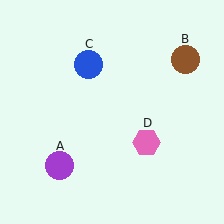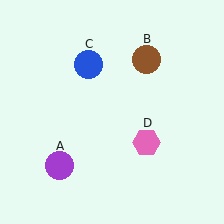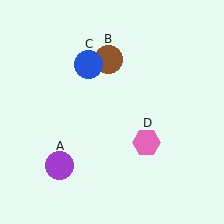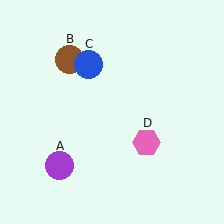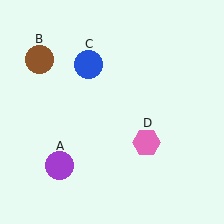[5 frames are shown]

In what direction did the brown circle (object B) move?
The brown circle (object B) moved left.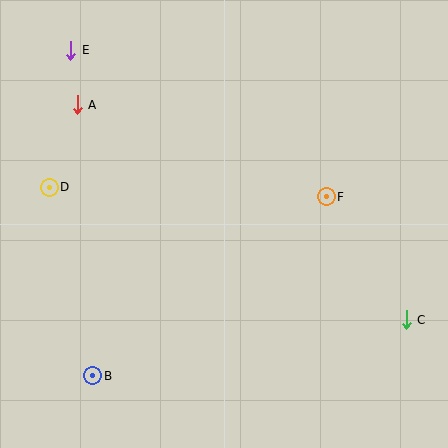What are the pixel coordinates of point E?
Point E is at (71, 50).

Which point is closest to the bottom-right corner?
Point C is closest to the bottom-right corner.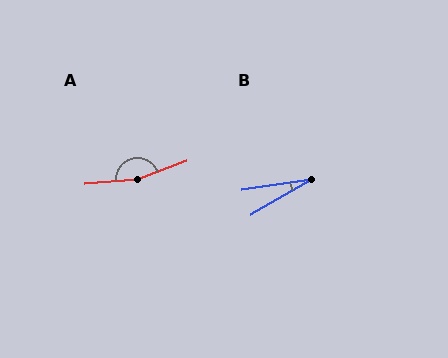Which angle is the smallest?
B, at approximately 21 degrees.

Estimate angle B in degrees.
Approximately 21 degrees.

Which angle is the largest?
A, at approximately 165 degrees.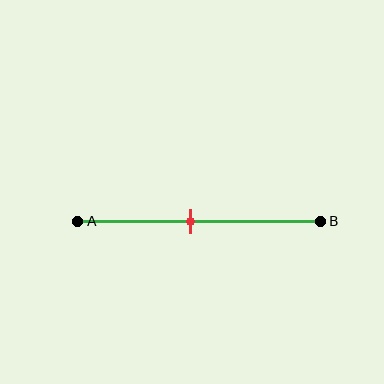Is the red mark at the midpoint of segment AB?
No, the mark is at about 45% from A, not at the 50% midpoint.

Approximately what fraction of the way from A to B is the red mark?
The red mark is approximately 45% of the way from A to B.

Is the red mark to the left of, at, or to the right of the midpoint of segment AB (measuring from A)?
The red mark is to the left of the midpoint of segment AB.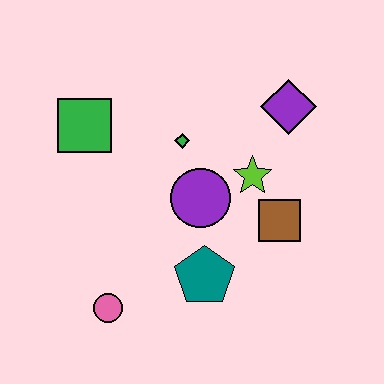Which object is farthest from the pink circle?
The purple diamond is farthest from the pink circle.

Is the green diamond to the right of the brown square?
No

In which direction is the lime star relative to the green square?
The lime star is to the right of the green square.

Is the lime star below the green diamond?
Yes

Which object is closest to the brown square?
The lime star is closest to the brown square.